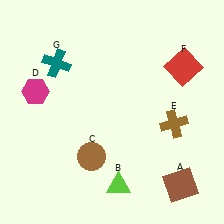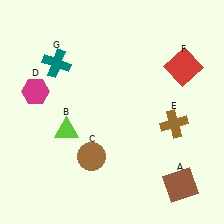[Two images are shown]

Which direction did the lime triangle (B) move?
The lime triangle (B) moved up.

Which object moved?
The lime triangle (B) moved up.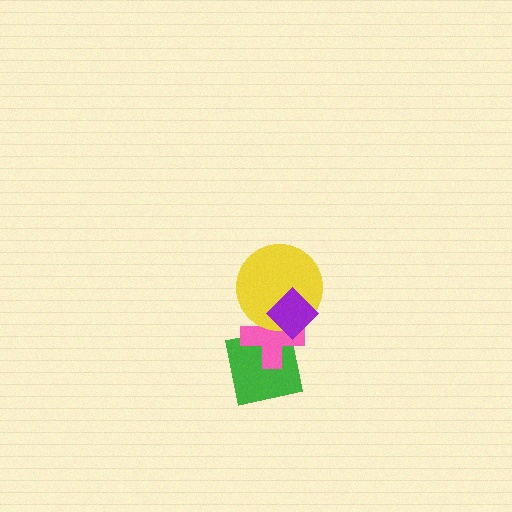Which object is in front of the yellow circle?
The purple diamond is in front of the yellow circle.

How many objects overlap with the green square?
3 objects overlap with the green square.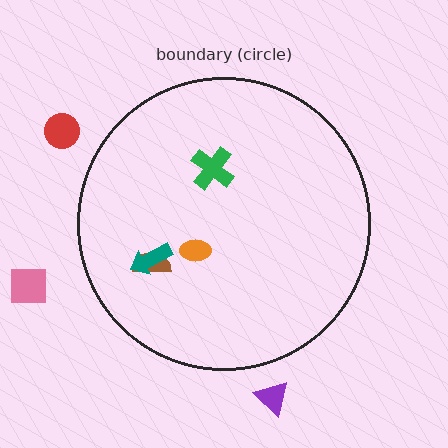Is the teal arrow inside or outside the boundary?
Inside.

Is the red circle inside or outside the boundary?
Outside.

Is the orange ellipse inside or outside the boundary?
Inside.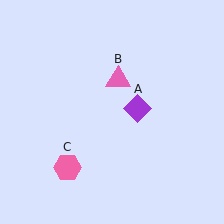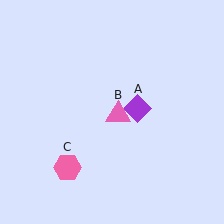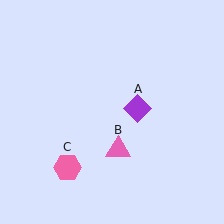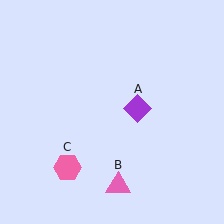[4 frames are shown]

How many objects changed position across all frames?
1 object changed position: pink triangle (object B).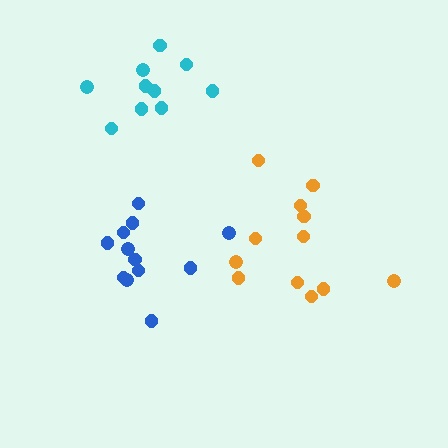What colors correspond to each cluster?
The clusters are colored: orange, cyan, blue.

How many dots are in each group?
Group 1: 12 dots, Group 2: 10 dots, Group 3: 12 dots (34 total).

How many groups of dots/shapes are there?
There are 3 groups.